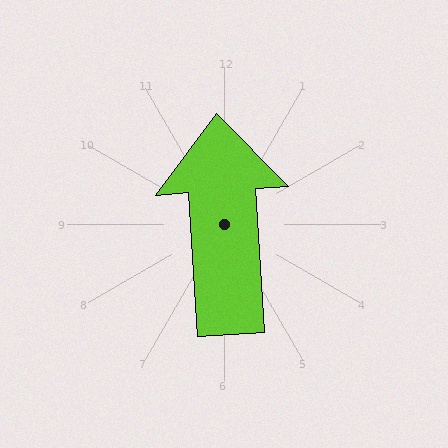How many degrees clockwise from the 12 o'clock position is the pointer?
Approximately 356 degrees.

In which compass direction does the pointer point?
North.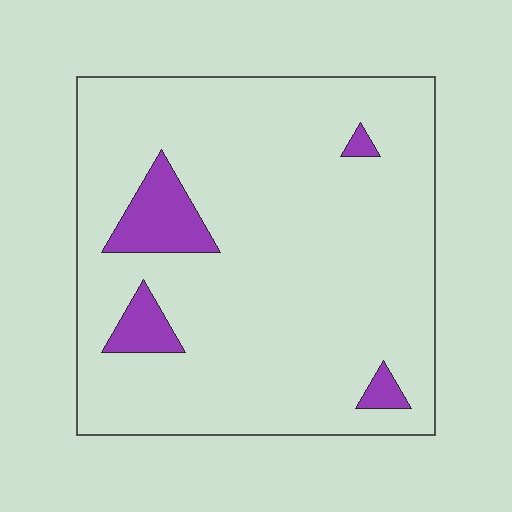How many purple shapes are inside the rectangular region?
4.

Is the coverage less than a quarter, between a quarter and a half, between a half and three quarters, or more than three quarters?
Less than a quarter.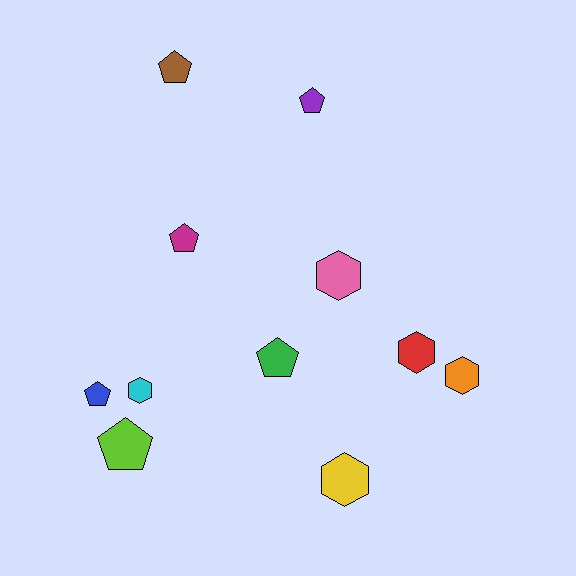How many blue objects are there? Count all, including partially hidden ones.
There is 1 blue object.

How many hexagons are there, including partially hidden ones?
There are 5 hexagons.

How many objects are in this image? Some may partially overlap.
There are 11 objects.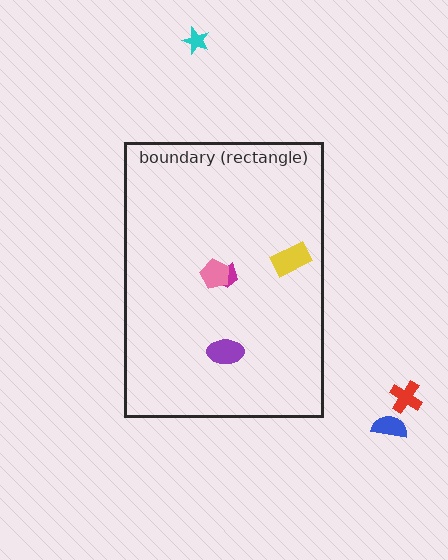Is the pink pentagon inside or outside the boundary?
Inside.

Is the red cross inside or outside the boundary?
Outside.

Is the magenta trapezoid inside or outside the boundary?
Inside.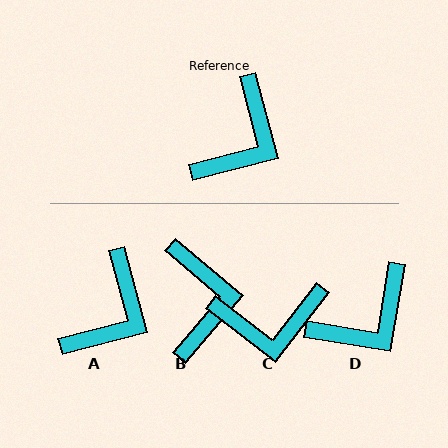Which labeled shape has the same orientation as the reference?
A.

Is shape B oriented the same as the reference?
No, it is off by about 35 degrees.